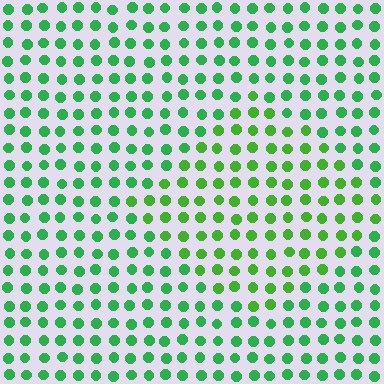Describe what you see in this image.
The image is filled with small green elements in a uniform arrangement. A diamond-shaped region is visible where the elements are tinted to a slightly different hue, forming a subtle color boundary.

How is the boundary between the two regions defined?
The boundary is defined purely by a slight shift in hue (about 26 degrees). Spacing, size, and orientation are identical on both sides.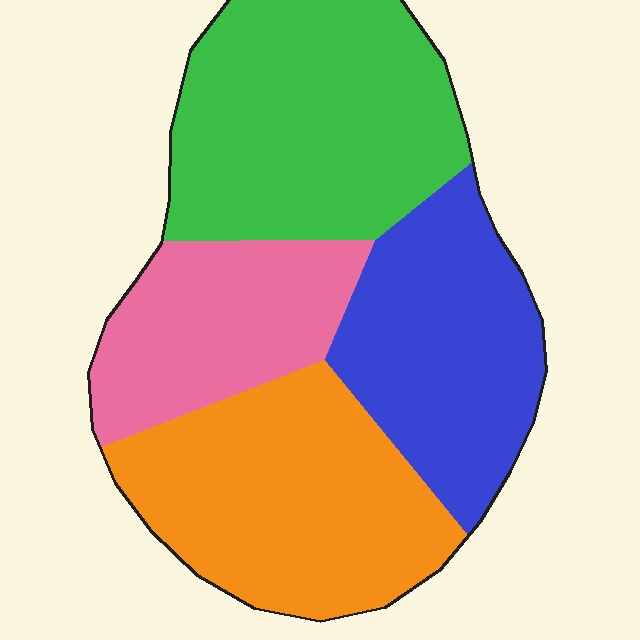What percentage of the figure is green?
Green covers 30% of the figure.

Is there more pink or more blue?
Blue.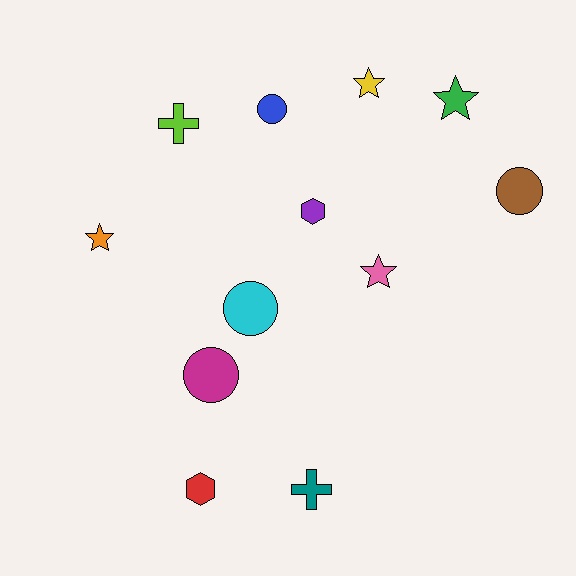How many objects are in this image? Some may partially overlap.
There are 12 objects.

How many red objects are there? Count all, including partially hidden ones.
There is 1 red object.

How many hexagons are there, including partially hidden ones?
There are 2 hexagons.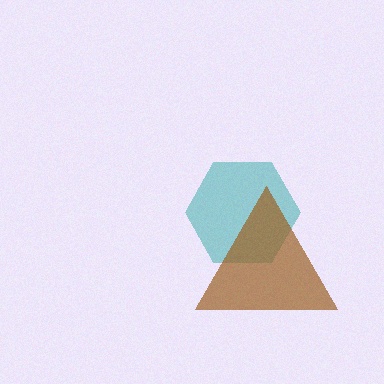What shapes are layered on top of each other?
The layered shapes are: a teal hexagon, a brown triangle.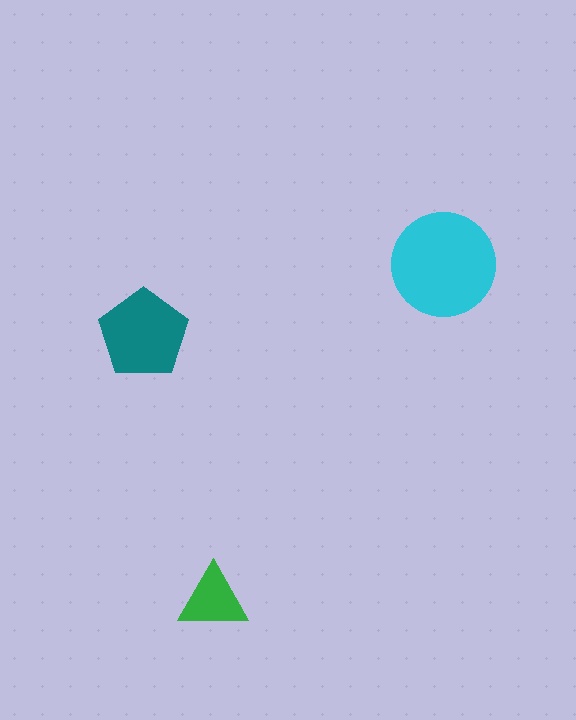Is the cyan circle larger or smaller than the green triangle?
Larger.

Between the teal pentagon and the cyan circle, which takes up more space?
The cyan circle.